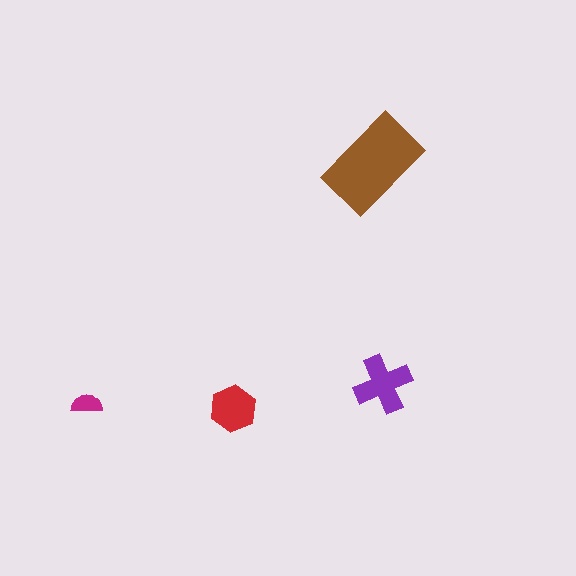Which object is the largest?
The brown rectangle.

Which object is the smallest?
The magenta semicircle.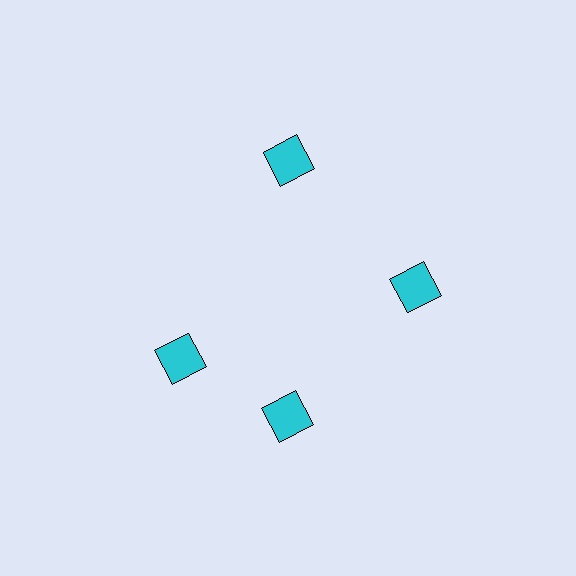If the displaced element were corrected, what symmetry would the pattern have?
It would have 4-fold rotational symmetry — the pattern would map onto itself every 90 degrees.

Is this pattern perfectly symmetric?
No. The 4 cyan squares are arranged in a ring, but one element near the 9 o'clock position is rotated out of alignment along the ring, breaking the 4-fold rotational symmetry.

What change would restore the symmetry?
The symmetry would be restored by rotating it back into even spacing with its neighbors so that all 4 squares sit at equal angles and equal distance from the center.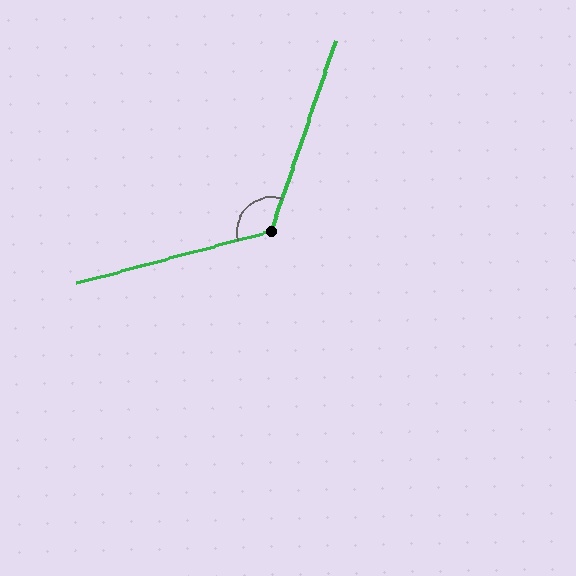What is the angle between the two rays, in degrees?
Approximately 124 degrees.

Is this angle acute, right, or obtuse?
It is obtuse.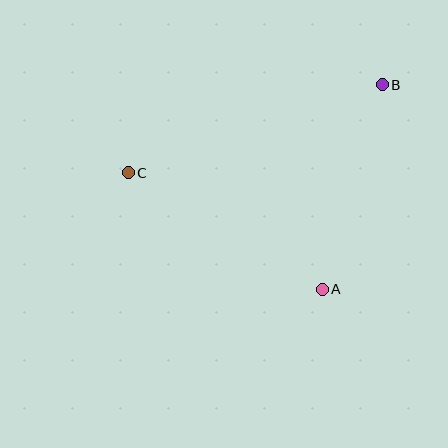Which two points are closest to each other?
Points A and B are closest to each other.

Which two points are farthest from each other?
Points B and C are farthest from each other.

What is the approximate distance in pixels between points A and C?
The distance between A and C is approximately 226 pixels.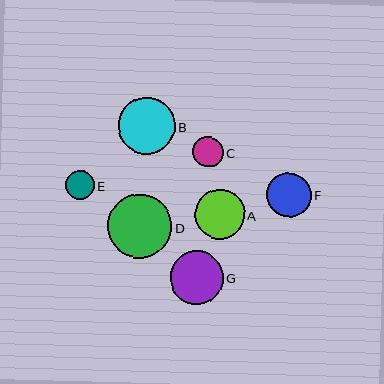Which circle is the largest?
Circle D is the largest with a size of approximately 64 pixels.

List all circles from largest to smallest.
From largest to smallest: D, B, G, A, F, C, E.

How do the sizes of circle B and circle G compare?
Circle B and circle G are approximately the same size.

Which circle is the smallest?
Circle E is the smallest with a size of approximately 29 pixels.